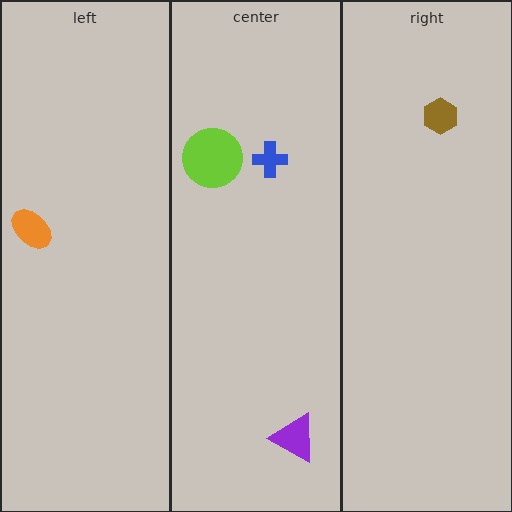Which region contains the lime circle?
The center region.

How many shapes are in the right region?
1.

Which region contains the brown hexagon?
The right region.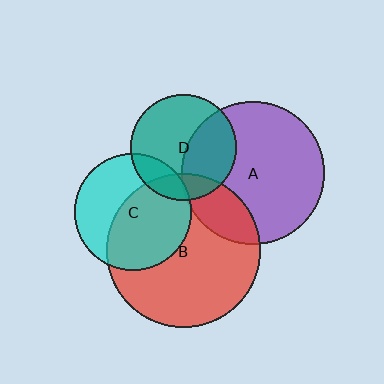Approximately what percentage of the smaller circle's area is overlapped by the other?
Approximately 55%.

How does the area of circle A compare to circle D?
Approximately 1.8 times.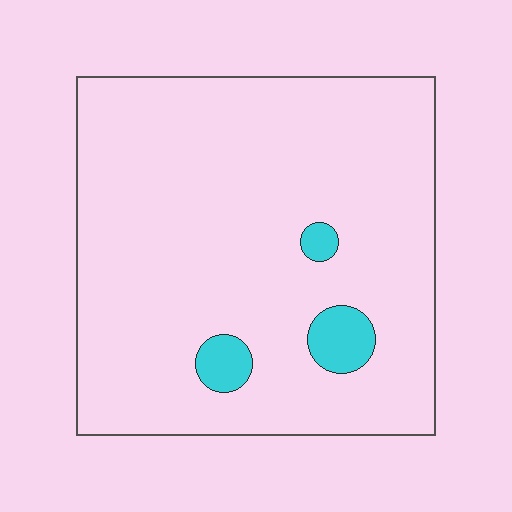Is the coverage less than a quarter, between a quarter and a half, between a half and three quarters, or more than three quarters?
Less than a quarter.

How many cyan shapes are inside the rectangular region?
3.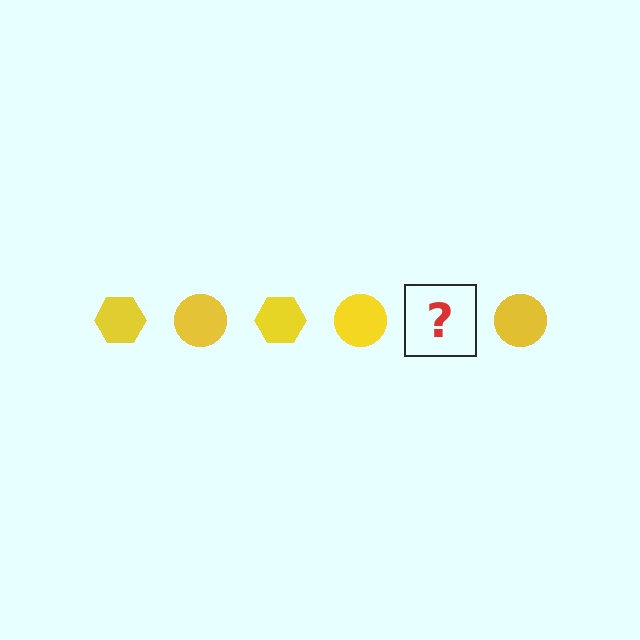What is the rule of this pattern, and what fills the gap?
The rule is that the pattern cycles through hexagon, circle shapes in yellow. The gap should be filled with a yellow hexagon.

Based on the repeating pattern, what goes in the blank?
The blank should be a yellow hexagon.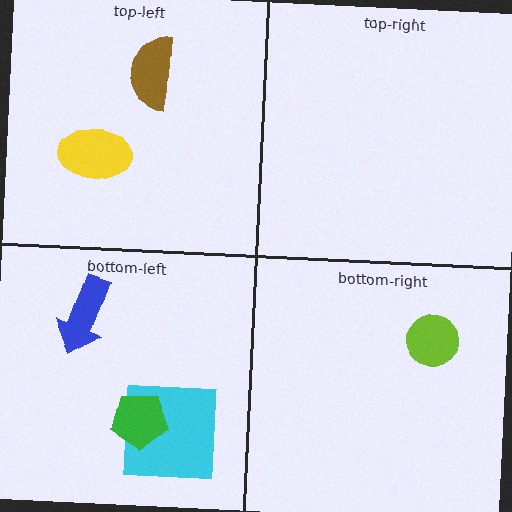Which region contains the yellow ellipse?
The top-left region.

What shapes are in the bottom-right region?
The lime circle.